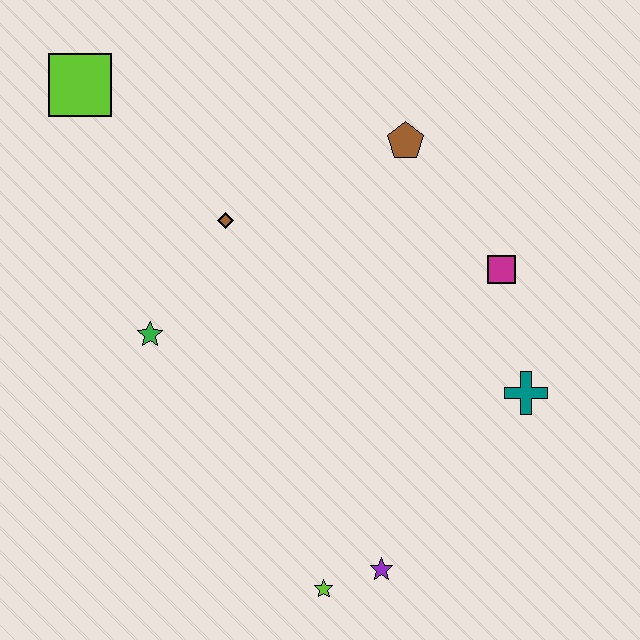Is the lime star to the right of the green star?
Yes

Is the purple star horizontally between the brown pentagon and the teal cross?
No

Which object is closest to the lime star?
The purple star is closest to the lime star.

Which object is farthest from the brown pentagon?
The lime star is farthest from the brown pentagon.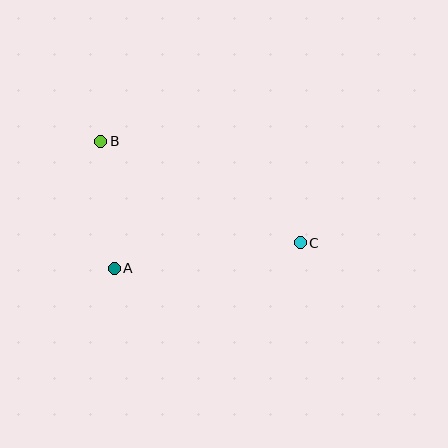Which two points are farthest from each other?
Points B and C are farthest from each other.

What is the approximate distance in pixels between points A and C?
The distance between A and C is approximately 188 pixels.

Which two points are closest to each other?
Points A and B are closest to each other.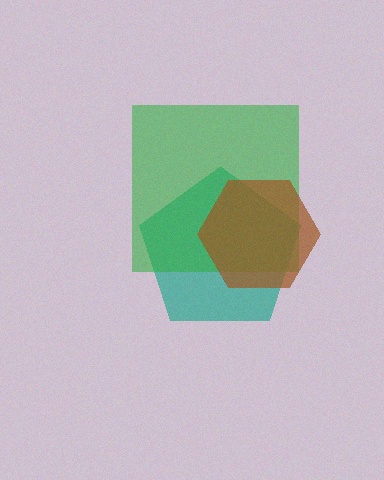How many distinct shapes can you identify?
There are 3 distinct shapes: a teal pentagon, a green square, a brown hexagon.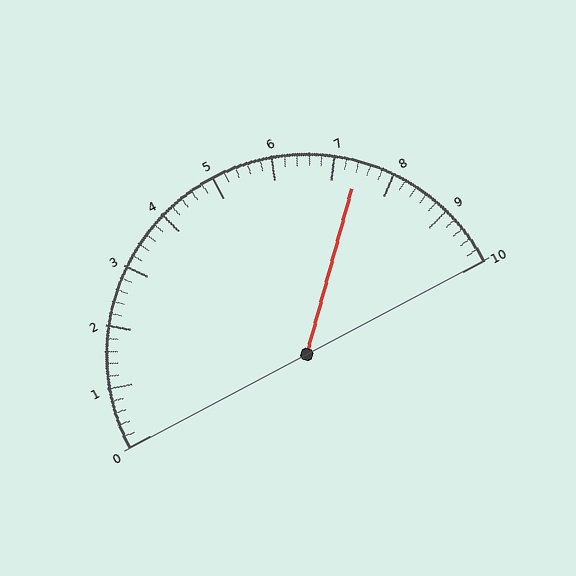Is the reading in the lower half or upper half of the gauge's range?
The reading is in the upper half of the range (0 to 10).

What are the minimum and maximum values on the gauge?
The gauge ranges from 0 to 10.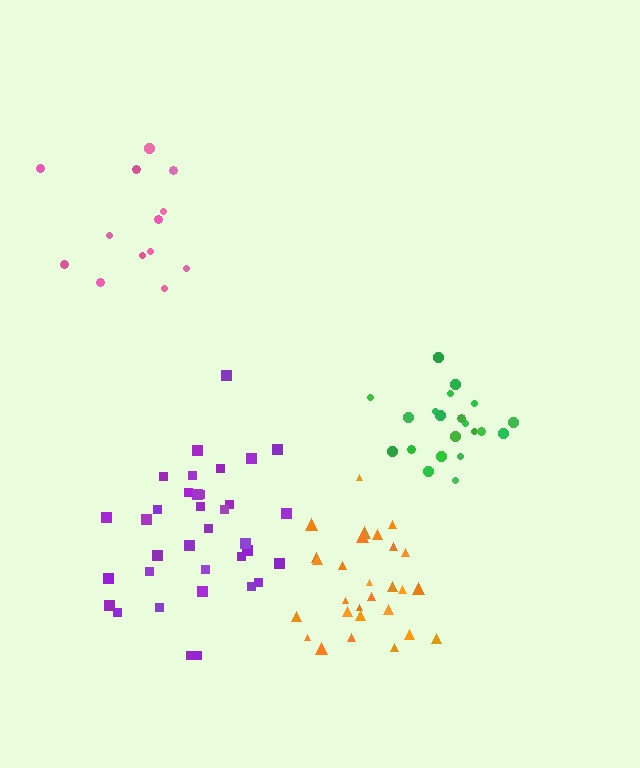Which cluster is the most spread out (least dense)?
Pink.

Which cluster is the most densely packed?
Green.